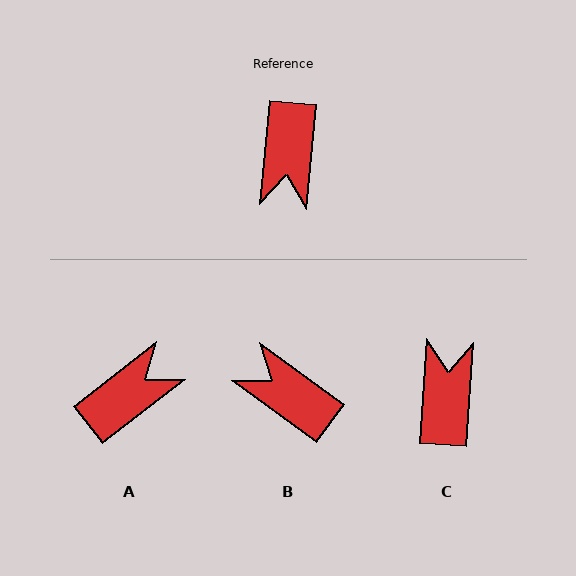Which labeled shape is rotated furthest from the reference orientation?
C, about 179 degrees away.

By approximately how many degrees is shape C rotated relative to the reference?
Approximately 179 degrees clockwise.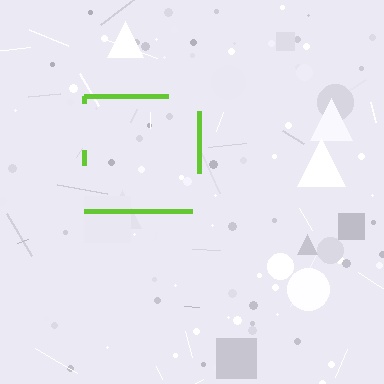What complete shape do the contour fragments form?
The contour fragments form a square.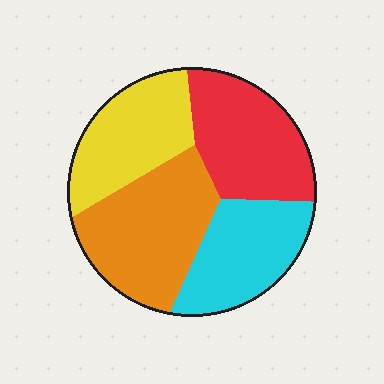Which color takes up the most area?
Orange, at roughly 30%.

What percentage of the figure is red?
Red covers roughly 25% of the figure.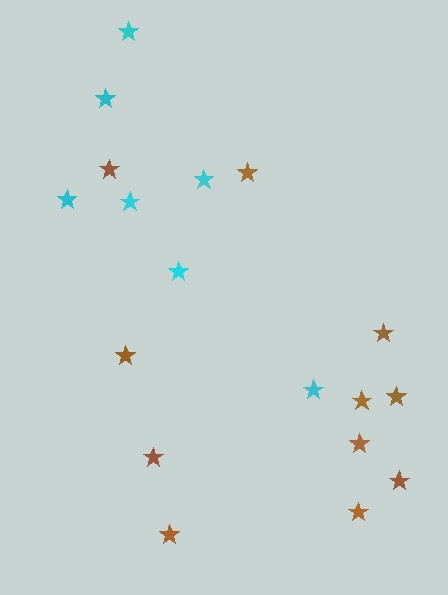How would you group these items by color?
There are 2 groups: one group of brown stars (11) and one group of cyan stars (7).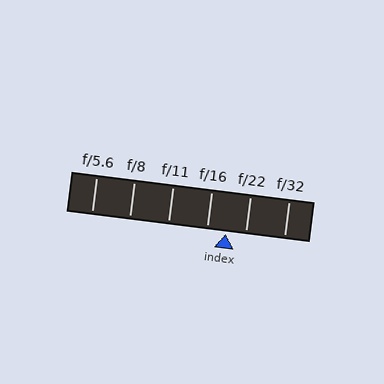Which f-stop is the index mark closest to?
The index mark is closest to f/16.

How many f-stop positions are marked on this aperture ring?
There are 6 f-stop positions marked.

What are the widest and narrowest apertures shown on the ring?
The widest aperture shown is f/5.6 and the narrowest is f/32.